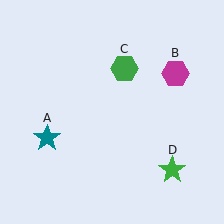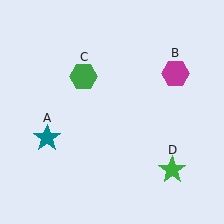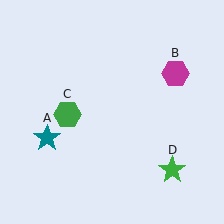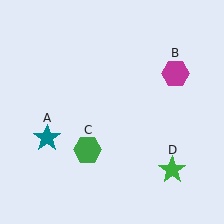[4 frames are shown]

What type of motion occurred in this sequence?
The green hexagon (object C) rotated counterclockwise around the center of the scene.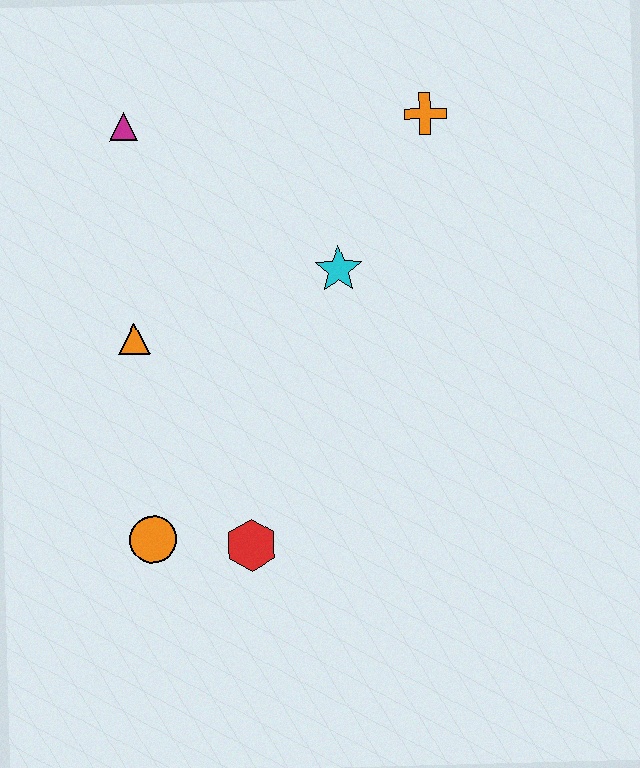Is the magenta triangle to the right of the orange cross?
No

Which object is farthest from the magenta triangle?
The red hexagon is farthest from the magenta triangle.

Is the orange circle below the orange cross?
Yes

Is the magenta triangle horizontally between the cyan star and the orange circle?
No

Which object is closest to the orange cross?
The cyan star is closest to the orange cross.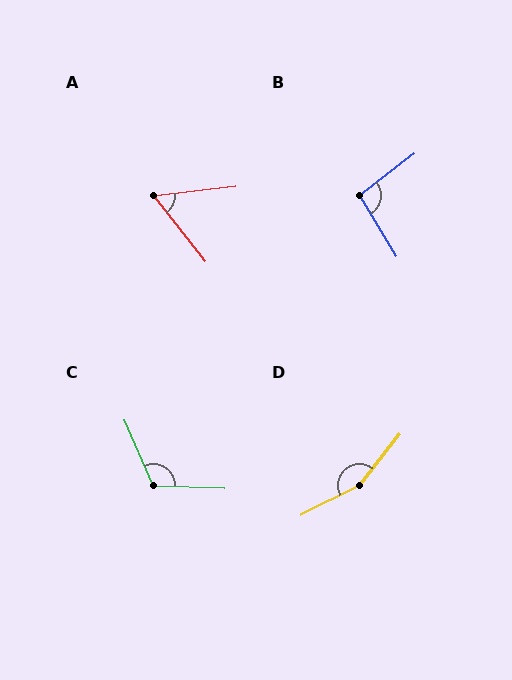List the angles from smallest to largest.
A (58°), B (97°), C (115°), D (155°).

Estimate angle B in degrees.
Approximately 97 degrees.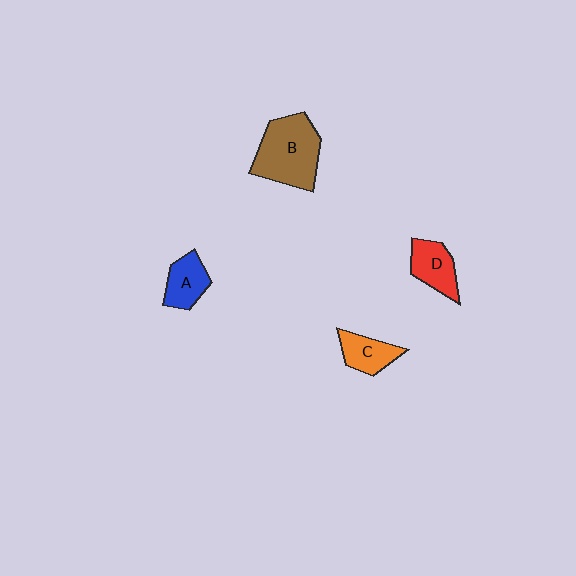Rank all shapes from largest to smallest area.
From largest to smallest: B (brown), D (red), A (blue), C (orange).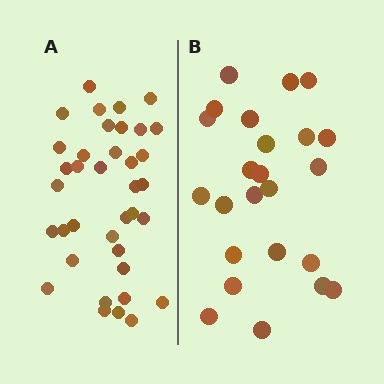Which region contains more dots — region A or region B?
Region A (the left region) has more dots.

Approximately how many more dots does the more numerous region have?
Region A has approximately 15 more dots than region B.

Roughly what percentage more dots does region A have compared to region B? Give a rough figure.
About 55% more.